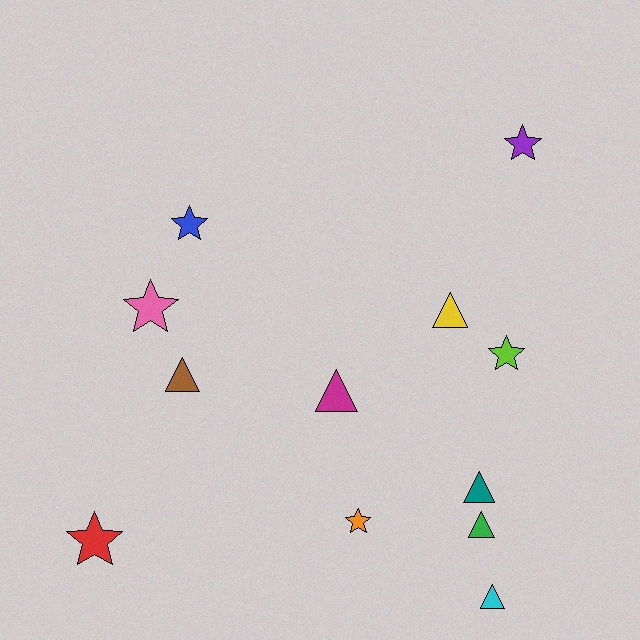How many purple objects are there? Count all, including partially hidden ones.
There is 1 purple object.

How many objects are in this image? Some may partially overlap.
There are 12 objects.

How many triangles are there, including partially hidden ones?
There are 6 triangles.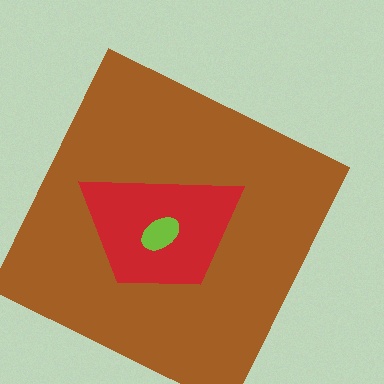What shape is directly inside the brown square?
The red trapezoid.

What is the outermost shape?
The brown square.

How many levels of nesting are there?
3.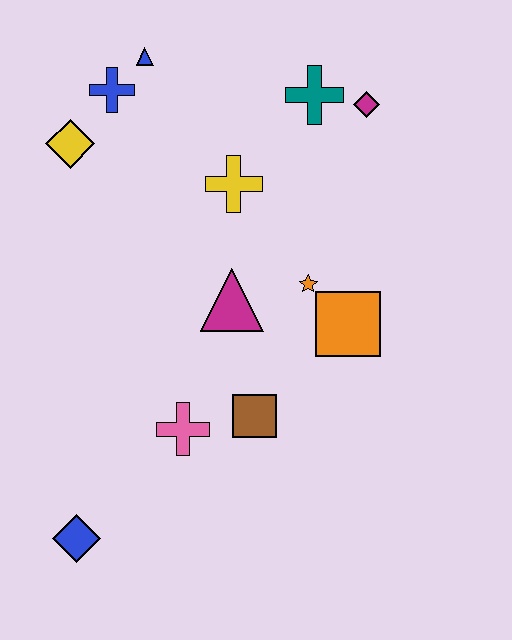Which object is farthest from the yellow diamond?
The blue diamond is farthest from the yellow diamond.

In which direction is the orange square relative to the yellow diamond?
The orange square is to the right of the yellow diamond.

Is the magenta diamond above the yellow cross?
Yes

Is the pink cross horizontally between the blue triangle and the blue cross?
No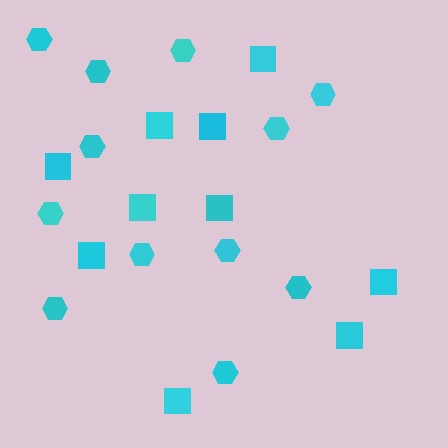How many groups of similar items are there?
There are 2 groups: one group of squares (10) and one group of hexagons (12).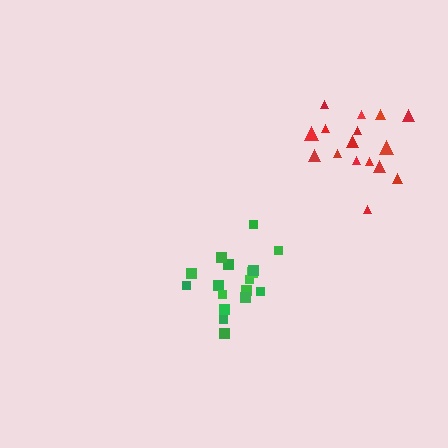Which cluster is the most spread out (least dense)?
Red.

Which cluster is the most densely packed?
Green.